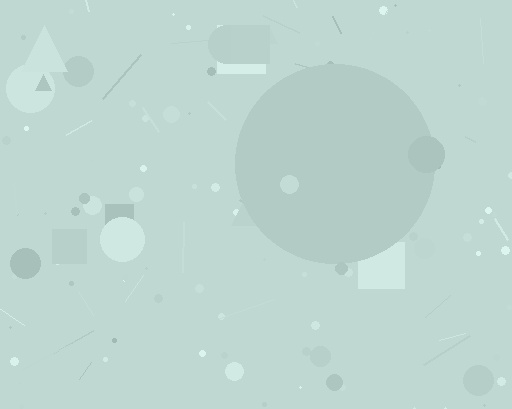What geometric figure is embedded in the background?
A circle is embedded in the background.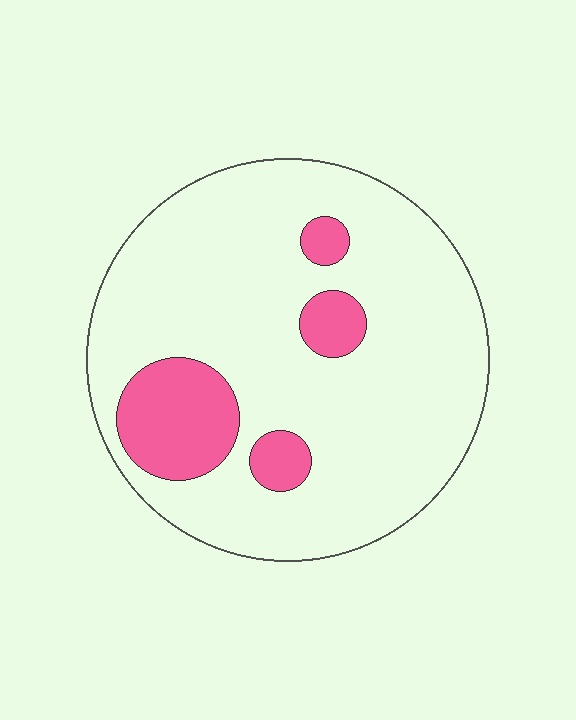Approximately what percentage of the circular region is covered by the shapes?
Approximately 15%.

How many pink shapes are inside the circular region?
4.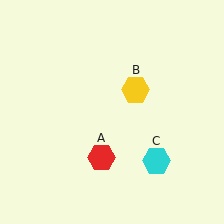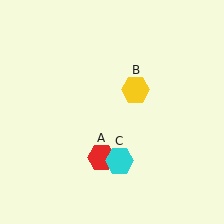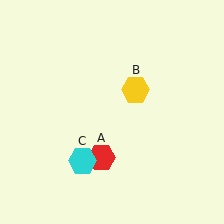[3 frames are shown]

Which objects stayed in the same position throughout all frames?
Red hexagon (object A) and yellow hexagon (object B) remained stationary.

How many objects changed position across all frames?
1 object changed position: cyan hexagon (object C).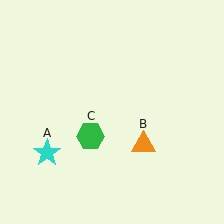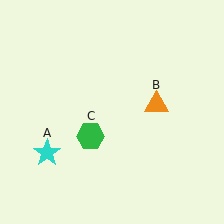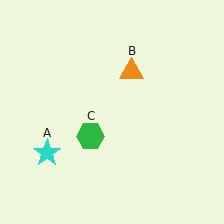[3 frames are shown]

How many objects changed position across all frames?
1 object changed position: orange triangle (object B).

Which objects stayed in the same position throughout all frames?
Cyan star (object A) and green hexagon (object C) remained stationary.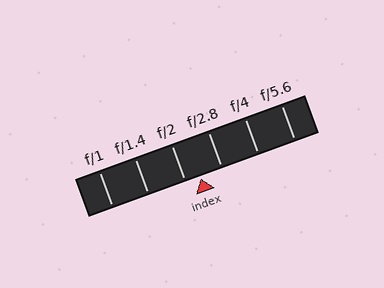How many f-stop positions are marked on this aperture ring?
There are 6 f-stop positions marked.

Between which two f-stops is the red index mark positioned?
The index mark is between f/2 and f/2.8.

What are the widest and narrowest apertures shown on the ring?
The widest aperture shown is f/1 and the narrowest is f/5.6.